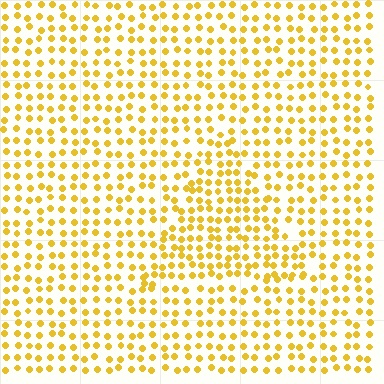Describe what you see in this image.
The image contains small yellow elements arranged at two different densities. A triangle-shaped region is visible where the elements are more densely packed than the surrounding area.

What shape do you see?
I see a triangle.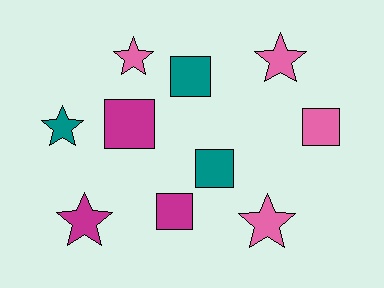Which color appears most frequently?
Pink, with 4 objects.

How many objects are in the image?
There are 10 objects.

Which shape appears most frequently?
Star, with 5 objects.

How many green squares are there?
There are no green squares.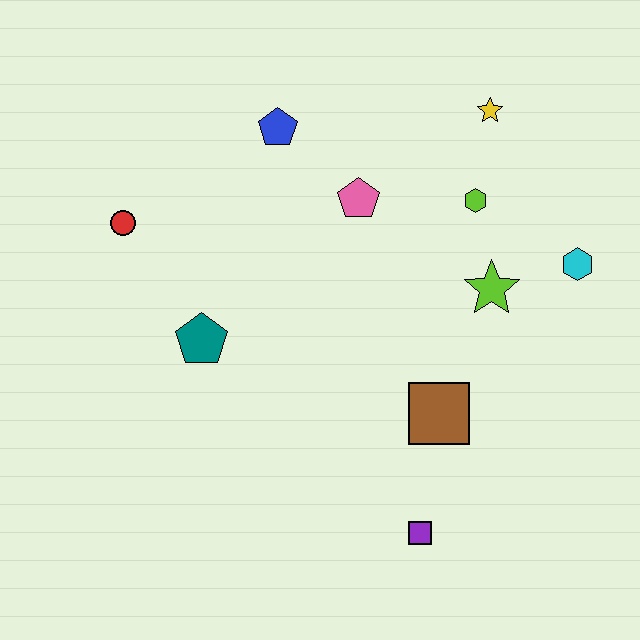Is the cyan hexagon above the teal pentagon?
Yes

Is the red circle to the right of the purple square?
No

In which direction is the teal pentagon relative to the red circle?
The teal pentagon is below the red circle.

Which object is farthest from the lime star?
The red circle is farthest from the lime star.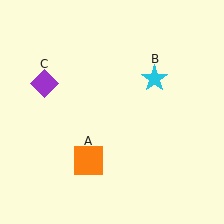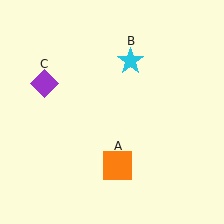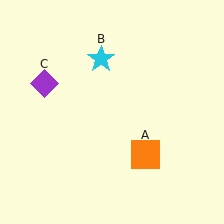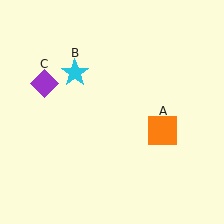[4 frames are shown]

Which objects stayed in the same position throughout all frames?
Purple diamond (object C) remained stationary.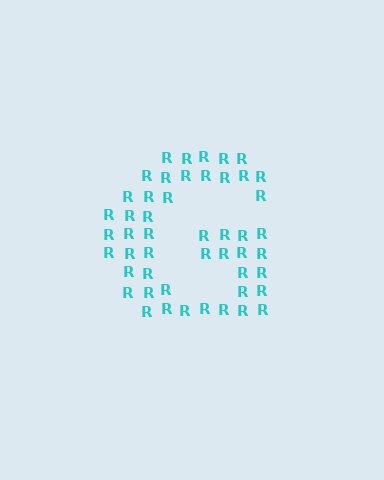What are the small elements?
The small elements are letter R's.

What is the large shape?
The large shape is the letter G.